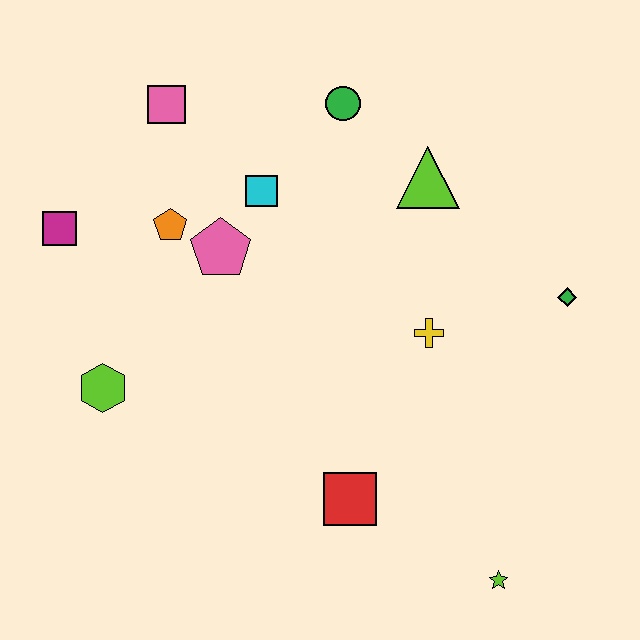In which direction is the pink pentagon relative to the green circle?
The pink pentagon is below the green circle.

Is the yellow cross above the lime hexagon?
Yes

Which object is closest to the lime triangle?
The green circle is closest to the lime triangle.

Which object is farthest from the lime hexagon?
The green diamond is farthest from the lime hexagon.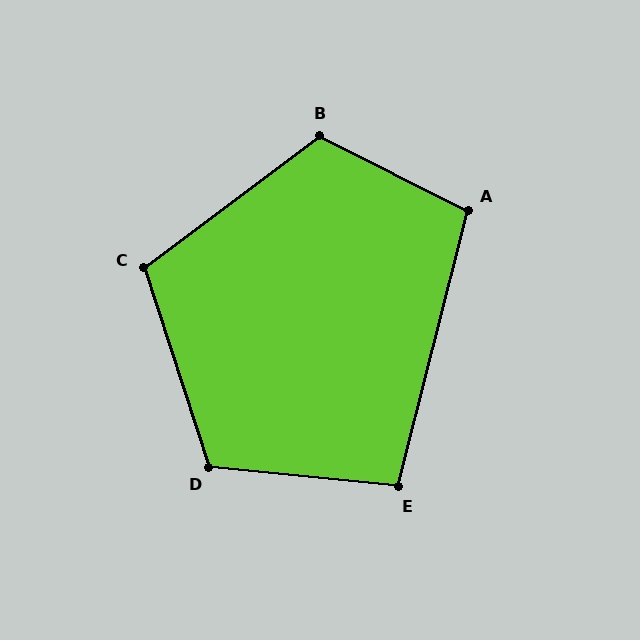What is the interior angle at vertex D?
Approximately 114 degrees (obtuse).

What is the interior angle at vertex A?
Approximately 103 degrees (obtuse).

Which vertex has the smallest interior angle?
E, at approximately 98 degrees.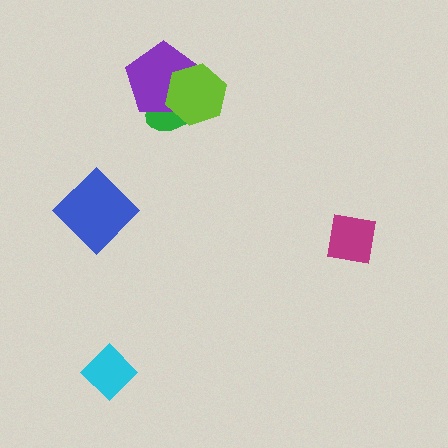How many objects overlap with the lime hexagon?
2 objects overlap with the lime hexagon.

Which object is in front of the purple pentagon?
The lime hexagon is in front of the purple pentagon.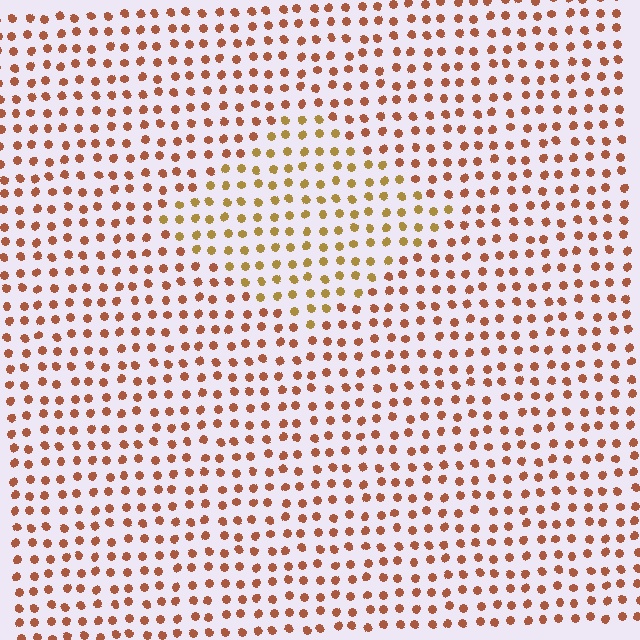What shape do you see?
I see a diamond.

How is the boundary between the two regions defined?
The boundary is defined purely by a slight shift in hue (about 29 degrees). Spacing, size, and orientation are identical on both sides.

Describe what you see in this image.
The image is filled with small brown elements in a uniform arrangement. A diamond-shaped region is visible where the elements are tinted to a slightly different hue, forming a subtle color boundary.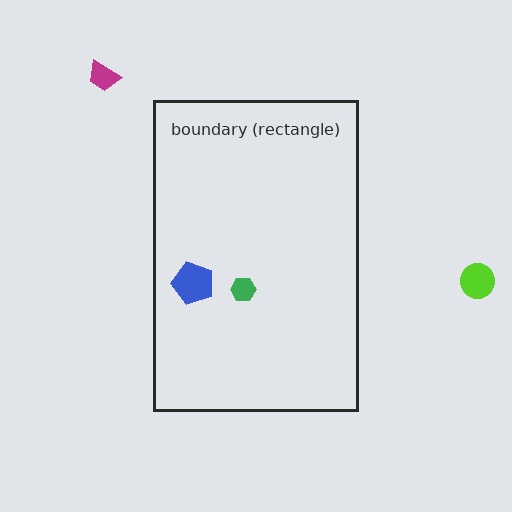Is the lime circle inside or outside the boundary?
Outside.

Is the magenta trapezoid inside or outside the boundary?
Outside.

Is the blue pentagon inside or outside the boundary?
Inside.